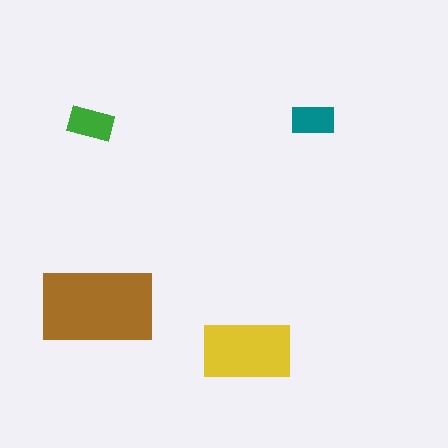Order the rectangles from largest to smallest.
the brown one, the yellow one, the green one, the teal one.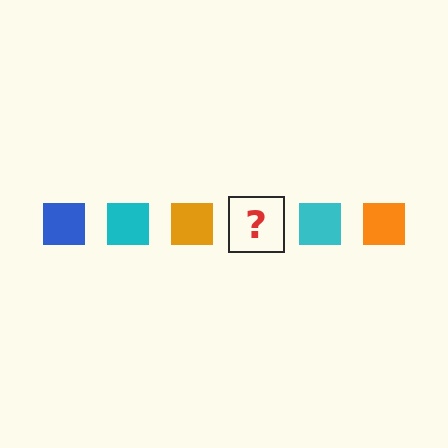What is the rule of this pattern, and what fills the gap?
The rule is that the pattern cycles through blue, cyan, orange squares. The gap should be filled with a blue square.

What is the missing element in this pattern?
The missing element is a blue square.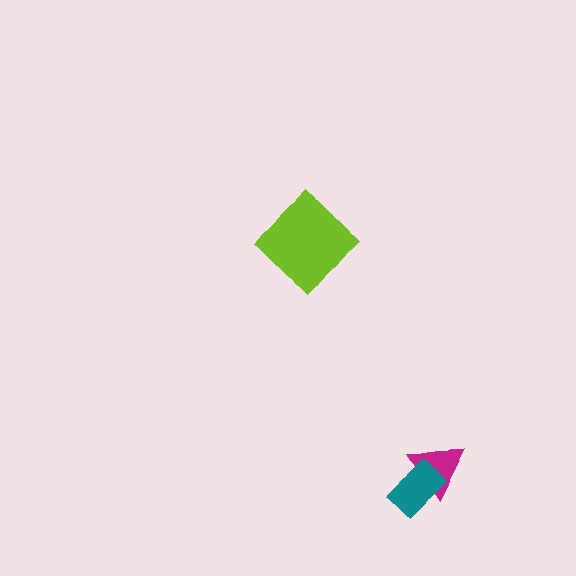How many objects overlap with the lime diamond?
0 objects overlap with the lime diamond.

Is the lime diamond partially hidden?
No, no other shape covers it.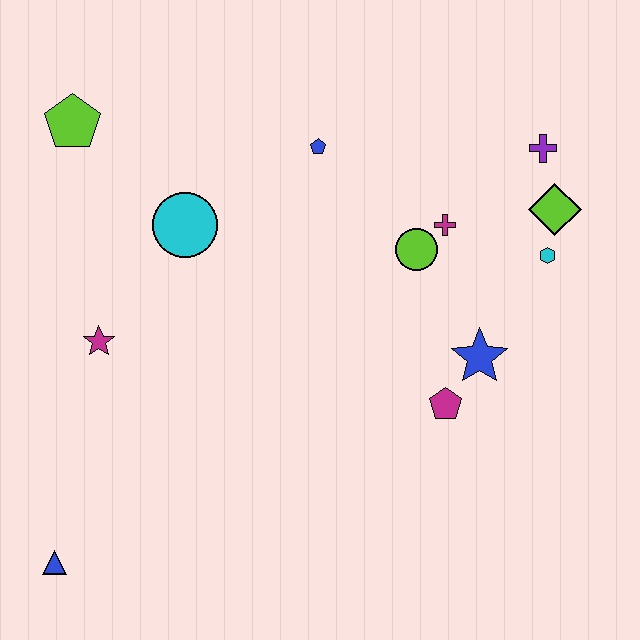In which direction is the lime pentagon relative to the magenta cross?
The lime pentagon is to the left of the magenta cross.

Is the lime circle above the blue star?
Yes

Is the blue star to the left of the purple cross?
Yes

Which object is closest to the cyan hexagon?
The lime diamond is closest to the cyan hexagon.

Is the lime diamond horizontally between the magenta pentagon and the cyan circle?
No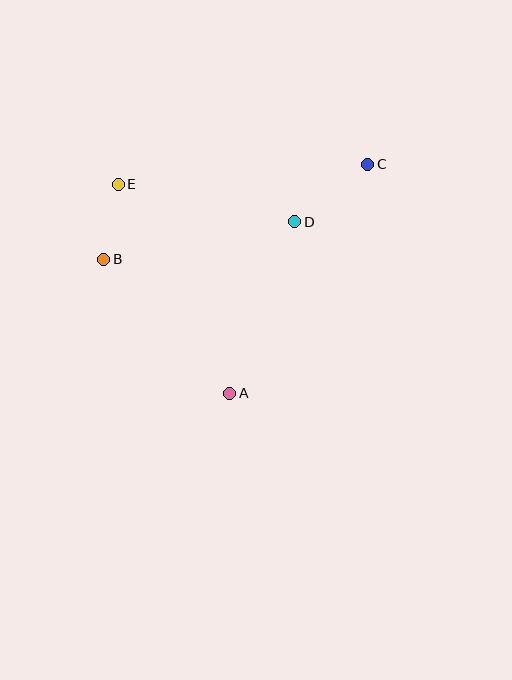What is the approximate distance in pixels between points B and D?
The distance between B and D is approximately 195 pixels.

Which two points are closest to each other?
Points B and E are closest to each other.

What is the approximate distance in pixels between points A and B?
The distance between A and B is approximately 184 pixels.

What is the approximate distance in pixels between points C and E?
The distance between C and E is approximately 250 pixels.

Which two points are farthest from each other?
Points B and C are farthest from each other.